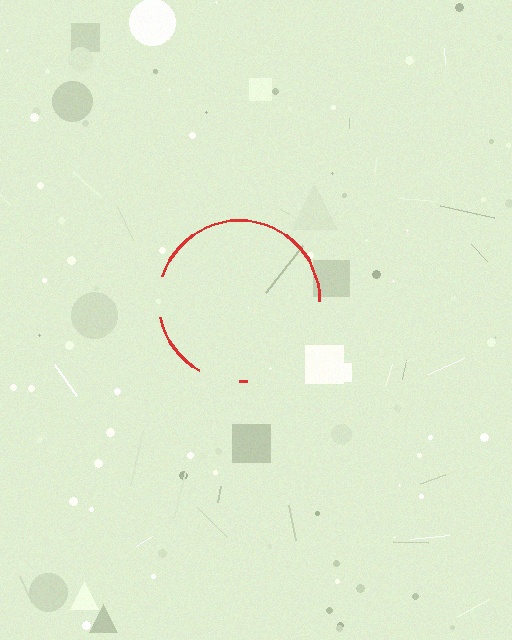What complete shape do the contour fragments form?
The contour fragments form a circle.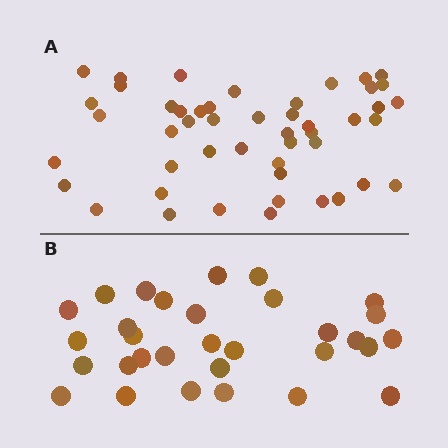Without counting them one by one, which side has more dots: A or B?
Region A (the top region) has more dots.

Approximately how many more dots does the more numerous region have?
Region A has approximately 15 more dots than region B.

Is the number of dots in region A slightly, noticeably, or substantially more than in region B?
Region A has substantially more. The ratio is roughly 1.5 to 1.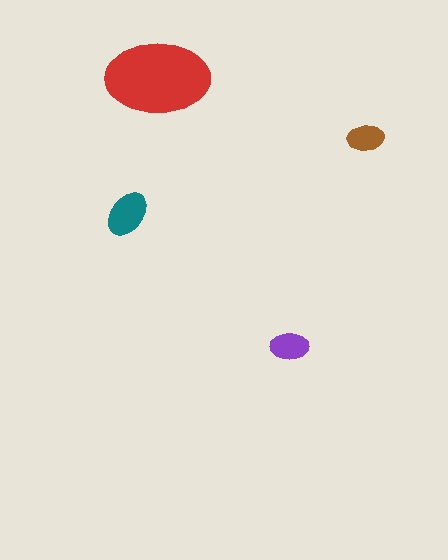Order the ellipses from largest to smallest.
the red one, the teal one, the purple one, the brown one.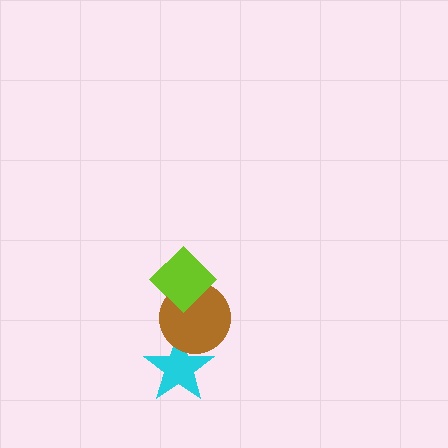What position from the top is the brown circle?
The brown circle is 2nd from the top.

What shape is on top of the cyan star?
The brown circle is on top of the cyan star.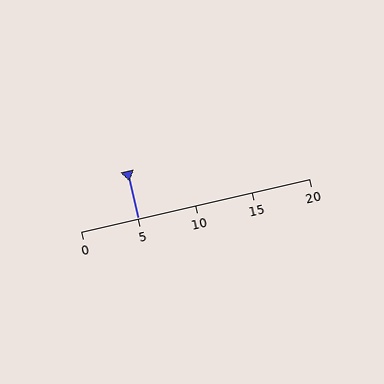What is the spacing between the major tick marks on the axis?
The major ticks are spaced 5 apart.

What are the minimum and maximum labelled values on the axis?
The axis runs from 0 to 20.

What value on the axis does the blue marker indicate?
The marker indicates approximately 5.